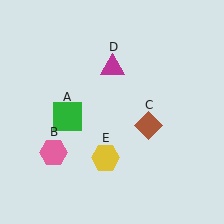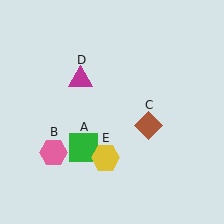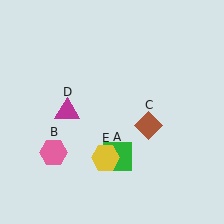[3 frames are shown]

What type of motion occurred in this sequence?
The green square (object A), magenta triangle (object D) rotated counterclockwise around the center of the scene.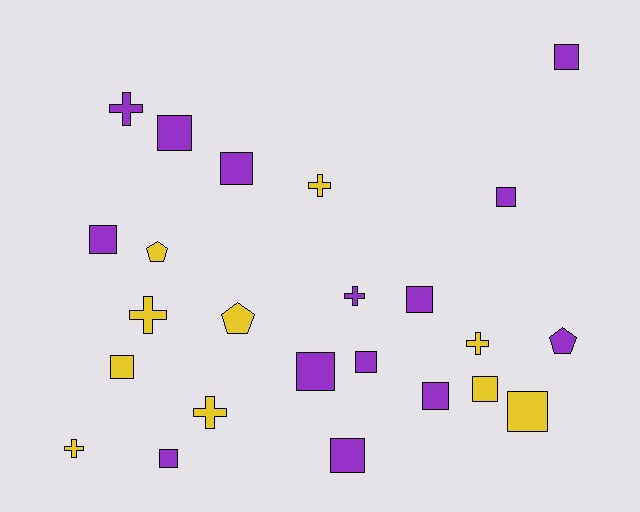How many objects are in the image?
There are 24 objects.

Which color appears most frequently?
Purple, with 14 objects.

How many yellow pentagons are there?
There are 2 yellow pentagons.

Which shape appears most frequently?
Square, with 14 objects.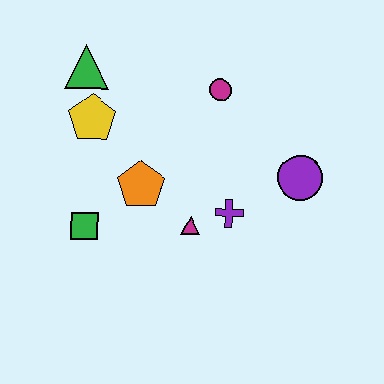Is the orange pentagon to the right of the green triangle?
Yes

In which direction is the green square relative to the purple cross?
The green square is to the left of the purple cross.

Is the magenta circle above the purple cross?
Yes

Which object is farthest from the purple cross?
The green triangle is farthest from the purple cross.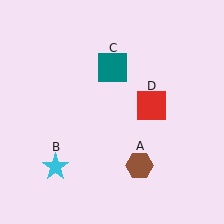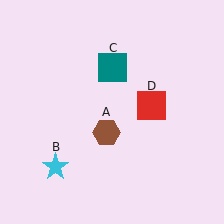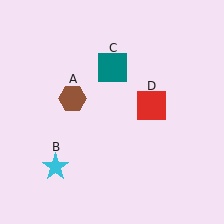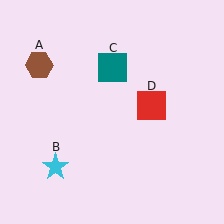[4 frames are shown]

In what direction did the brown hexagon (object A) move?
The brown hexagon (object A) moved up and to the left.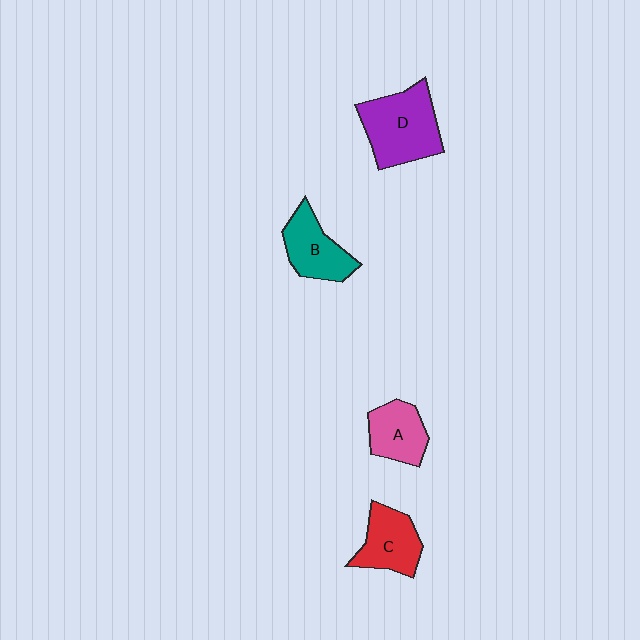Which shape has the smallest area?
Shape A (pink).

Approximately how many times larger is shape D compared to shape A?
Approximately 1.6 times.